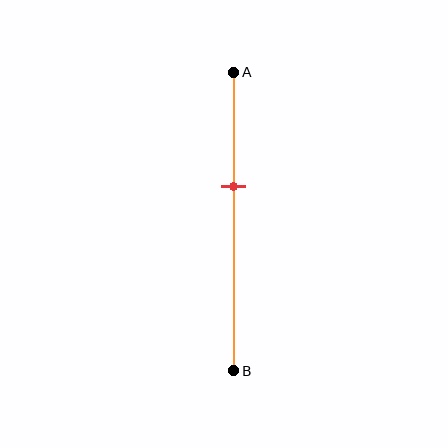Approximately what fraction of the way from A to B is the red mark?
The red mark is approximately 40% of the way from A to B.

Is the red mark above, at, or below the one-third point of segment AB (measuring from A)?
The red mark is below the one-third point of segment AB.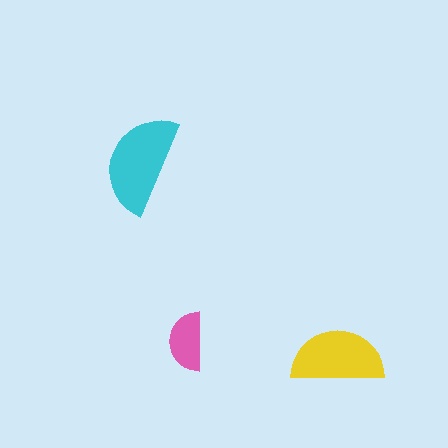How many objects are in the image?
There are 3 objects in the image.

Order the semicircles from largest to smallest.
the cyan one, the yellow one, the pink one.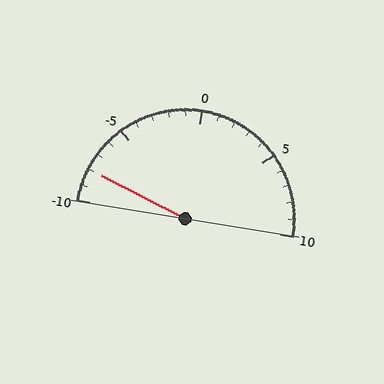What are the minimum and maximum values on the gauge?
The gauge ranges from -10 to 10.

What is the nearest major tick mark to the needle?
The nearest major tick mark is -10.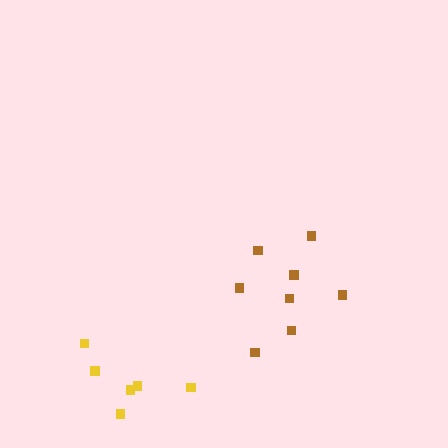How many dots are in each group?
Group 1: 6 dots, Group 2: 8 dots (14 total).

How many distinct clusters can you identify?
There are 2 distinct clusters.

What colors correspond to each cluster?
The clusters are colored: yellow, brown.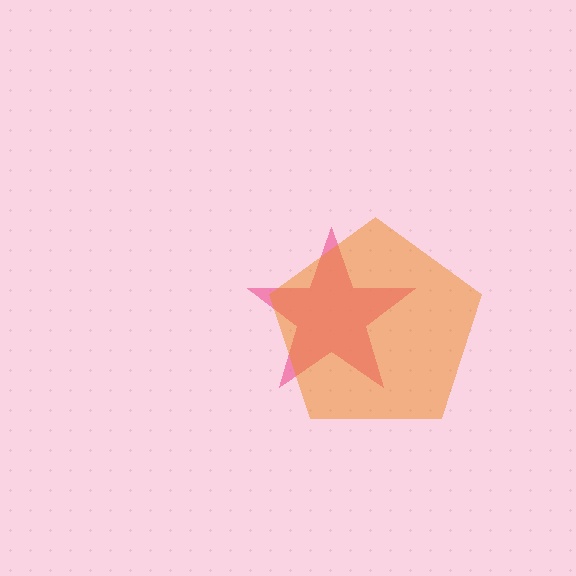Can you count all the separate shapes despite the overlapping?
Yes, there are 2 separate shapes.